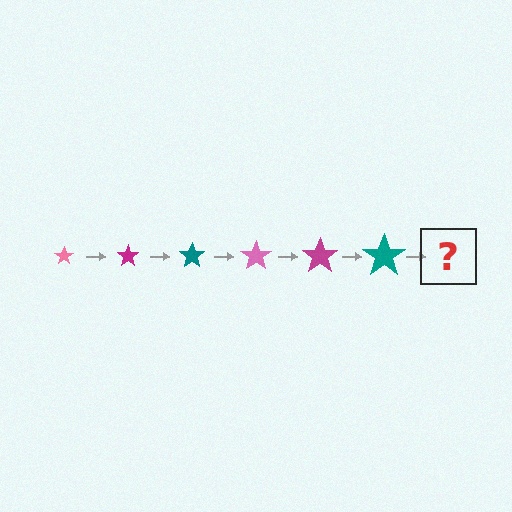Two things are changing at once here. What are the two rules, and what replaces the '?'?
The two rules are that the star grows larger each step and the color cycles through pink, magenta, and teal. The '?' should be a pink star, larger than the previous one.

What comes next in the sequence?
The next element should be a pink star, larger than the previous one.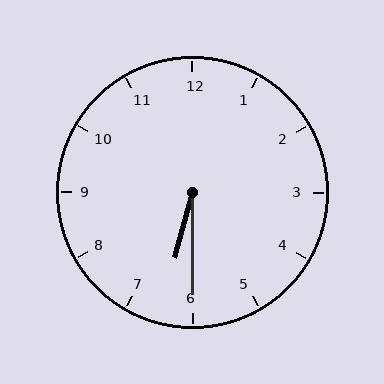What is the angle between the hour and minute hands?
Approximately 15 degrees.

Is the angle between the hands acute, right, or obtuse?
It is acute.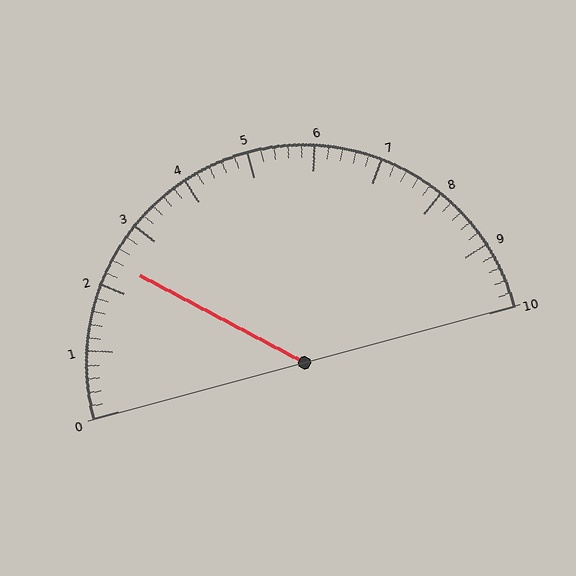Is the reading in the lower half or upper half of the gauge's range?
The reading is in the lower half of the range (0 to 10).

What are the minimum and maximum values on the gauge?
The gauge ranges from 0 to 10.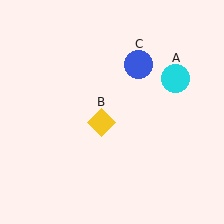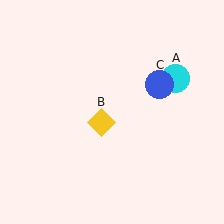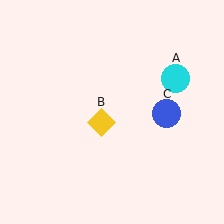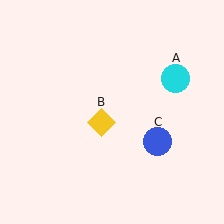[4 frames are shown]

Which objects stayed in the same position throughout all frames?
Cyan circle (object A) and yellow diamond (object B) remained stationary.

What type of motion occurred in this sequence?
The blue circle (object C) rotated clockwise around the center of the scene.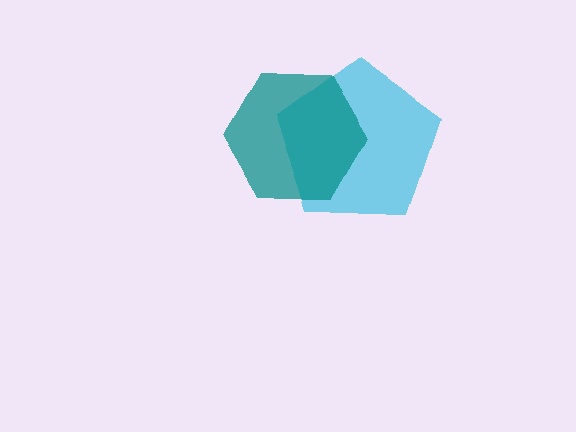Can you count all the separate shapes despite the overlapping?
Yes, there are 2 separate shapes.